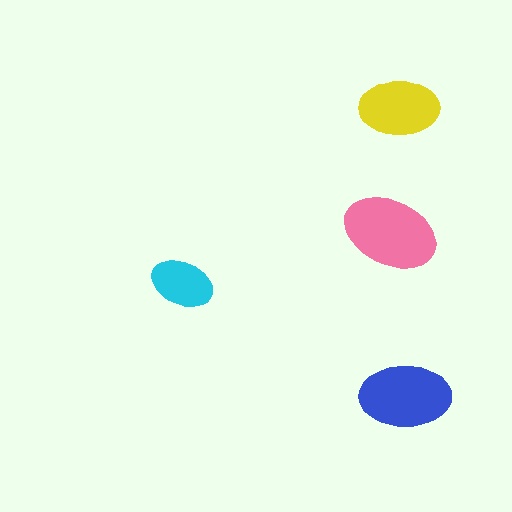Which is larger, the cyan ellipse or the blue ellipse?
The blue one.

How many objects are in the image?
There are 4 objects in the image.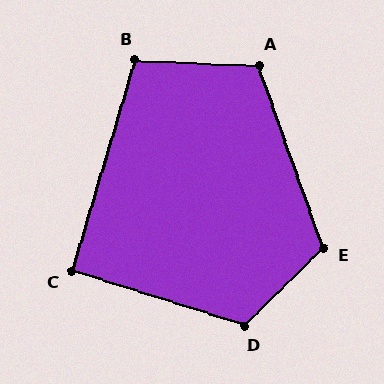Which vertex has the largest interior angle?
D, at approximately 118 degrees.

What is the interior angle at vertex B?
Approximately 104 degrees (obtuse).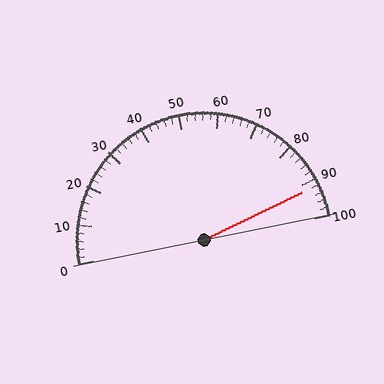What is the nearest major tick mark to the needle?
The nearest major tick mark is 90.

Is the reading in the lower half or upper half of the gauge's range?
The reading is in the upper half of the range (0 to 100).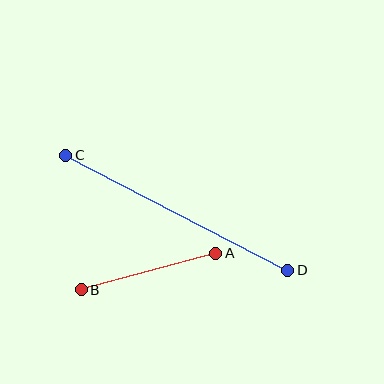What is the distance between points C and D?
The distance is approximately 250 pixels.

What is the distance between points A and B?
The distance is approximately 139 pixels.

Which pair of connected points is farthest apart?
Points C and D are farthest apart.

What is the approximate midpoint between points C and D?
The midpoint is at approximately (177, 213) pixels.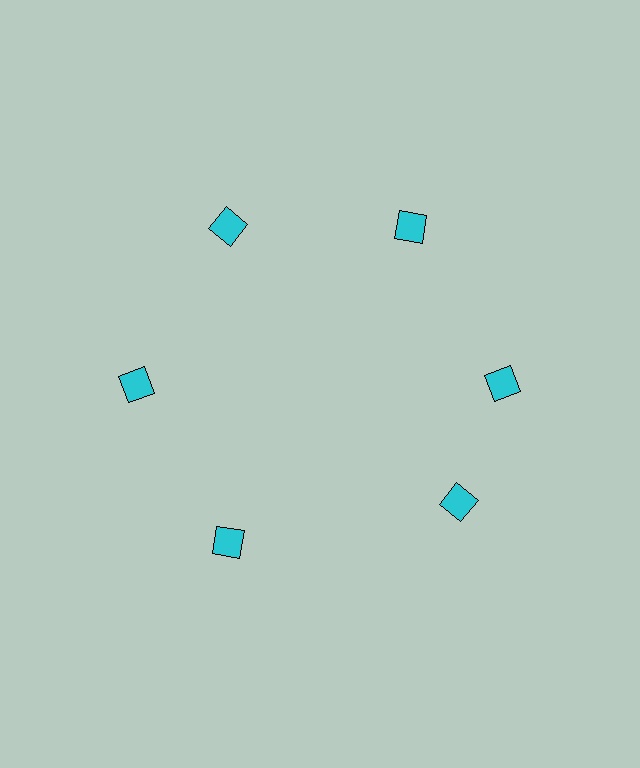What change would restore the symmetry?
The symmetry would be restored by rotating it back into even spacing with its neighbors so that all 6 squares sit at equal angles and equal distance from the center.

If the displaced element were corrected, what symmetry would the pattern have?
It would have 6-fold rotational symmetry — the pattern would map onto itself every 60 degrees.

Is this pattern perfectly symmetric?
No. The 6 cyan squares are arranged in a ring, but one element near the 5 o'clock position is rotated out of alignment along the ring, breaking the 6-fold rotational symmetry.